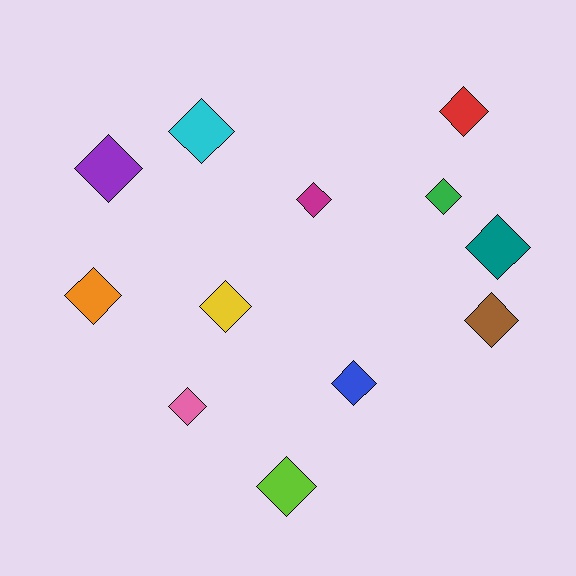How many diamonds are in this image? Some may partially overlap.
There are 12 diamonds.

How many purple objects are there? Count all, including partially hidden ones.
There is 1 purple object.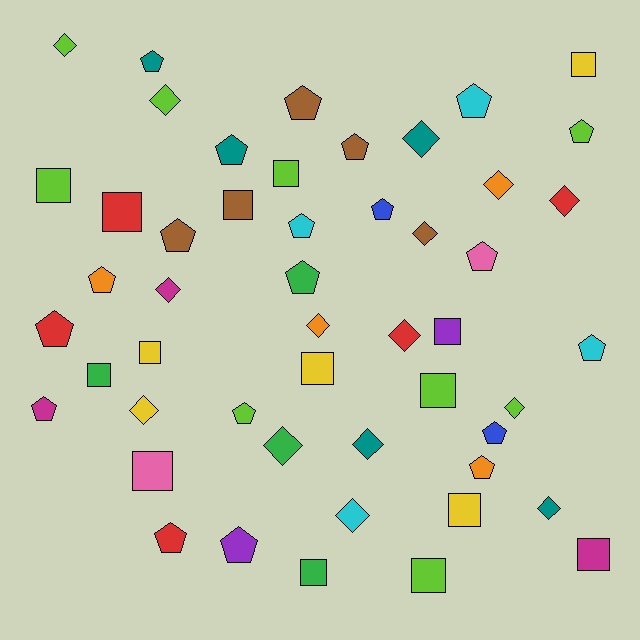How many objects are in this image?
There are 50 objects.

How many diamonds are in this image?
There are 15 diamonds.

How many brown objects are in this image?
There are 5 brown objects.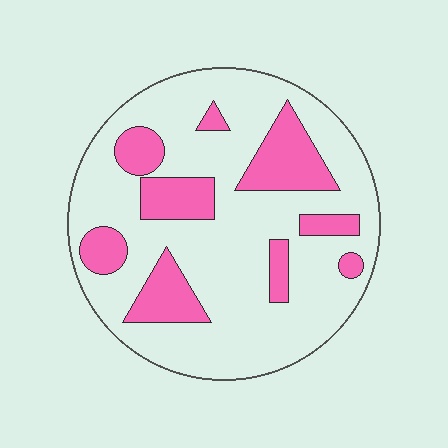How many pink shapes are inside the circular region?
9.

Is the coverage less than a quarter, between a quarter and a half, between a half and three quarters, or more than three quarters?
Less than a quarter.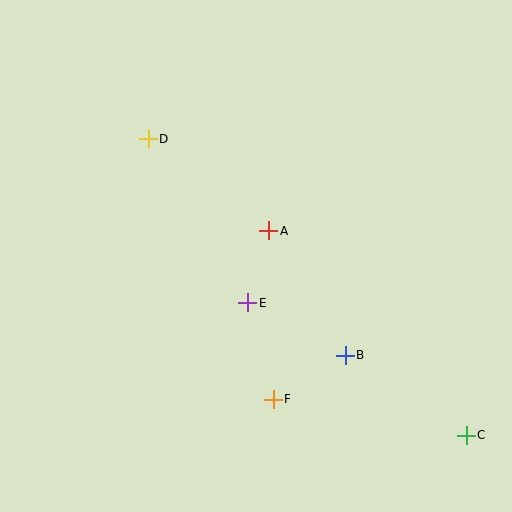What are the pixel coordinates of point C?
Point C is at (466, 435).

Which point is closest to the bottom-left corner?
Point F is closest to the bottom-left corner.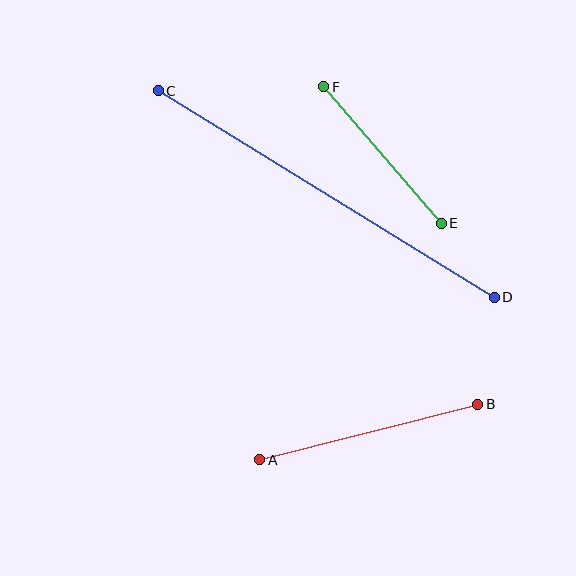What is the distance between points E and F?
The distance is approximately 180 pixels.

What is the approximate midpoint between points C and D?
The midpoint is at approximately (326, 194) pixels.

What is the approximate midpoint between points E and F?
The midpoint is at approximately (383, 155) pixels.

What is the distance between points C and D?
The distance is approximately 394 pixels.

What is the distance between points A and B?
The distance is approximately 225 pixels.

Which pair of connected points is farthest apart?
Points C and D are farthest apart.